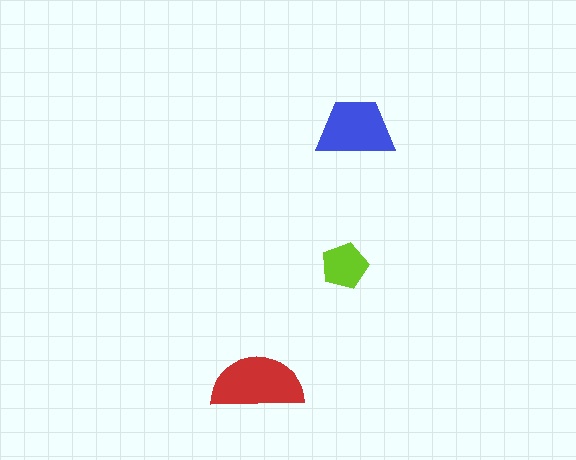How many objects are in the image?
There are 3 objects in the image.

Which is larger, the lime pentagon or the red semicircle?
The red semicircle.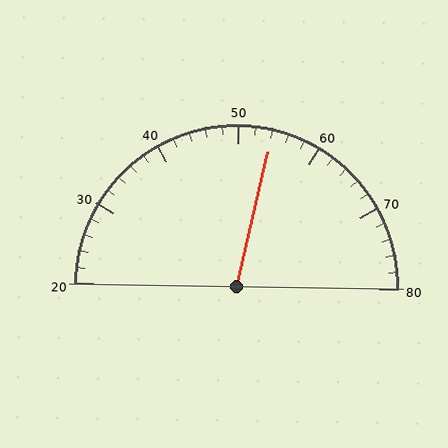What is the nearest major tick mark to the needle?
The nearest major tick mark is 50.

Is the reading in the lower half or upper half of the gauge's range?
The reading is in the upper half of the range (20 to 80).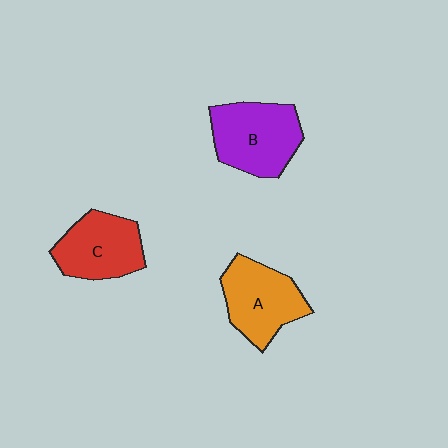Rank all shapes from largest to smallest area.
From largest to smallest: B (purple), A (orange), C (red).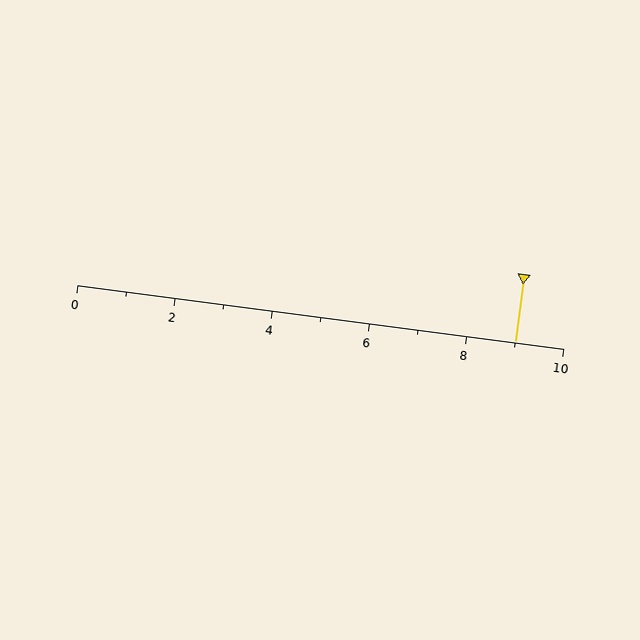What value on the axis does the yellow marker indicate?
The marker indicates approximately 9.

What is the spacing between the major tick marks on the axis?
The major ticks are spaced 2 apart.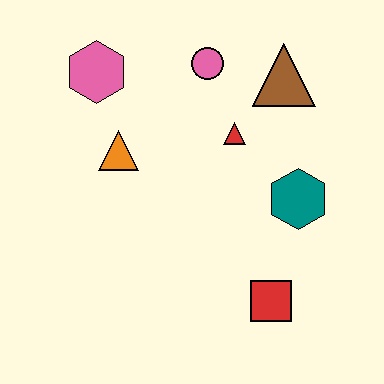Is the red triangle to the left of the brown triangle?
Yes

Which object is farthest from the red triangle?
The red square is farthest from the red triangle.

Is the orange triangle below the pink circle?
Yes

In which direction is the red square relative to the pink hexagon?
The red square is below the pink hexagon.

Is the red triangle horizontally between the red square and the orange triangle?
Yes